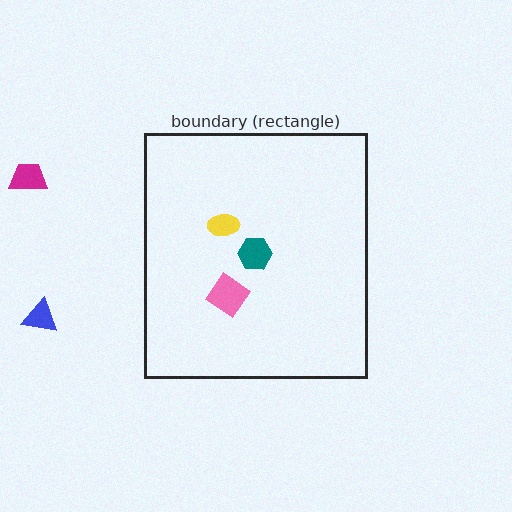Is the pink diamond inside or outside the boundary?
Inside.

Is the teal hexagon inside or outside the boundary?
Inside.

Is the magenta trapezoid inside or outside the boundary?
Outside.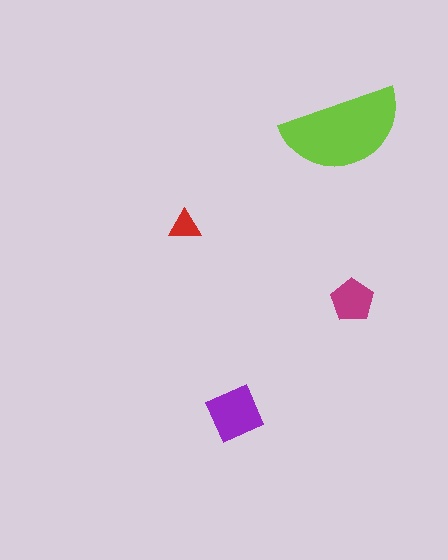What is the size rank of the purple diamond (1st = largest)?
2nd.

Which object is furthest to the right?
The magenta pentagon is rightmost.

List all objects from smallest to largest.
The red triangle, the magenta pentagon, the purple diamond, the lime semicircle.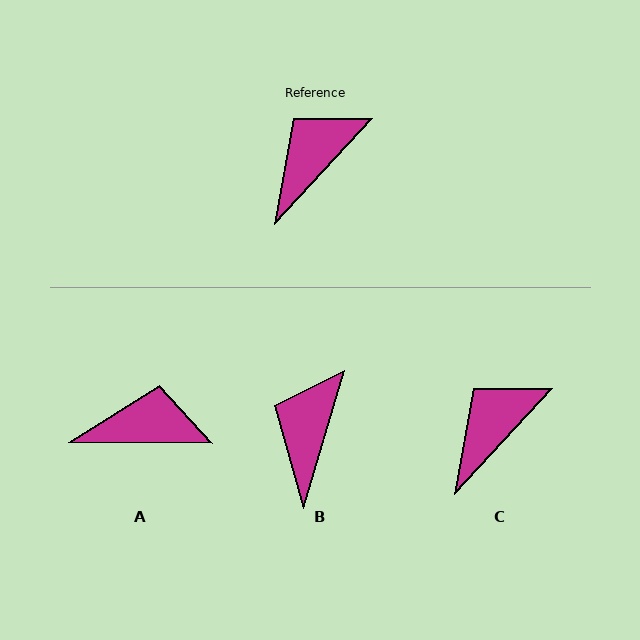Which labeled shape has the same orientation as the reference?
C.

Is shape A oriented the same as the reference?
No, it is off by about 48 degrees.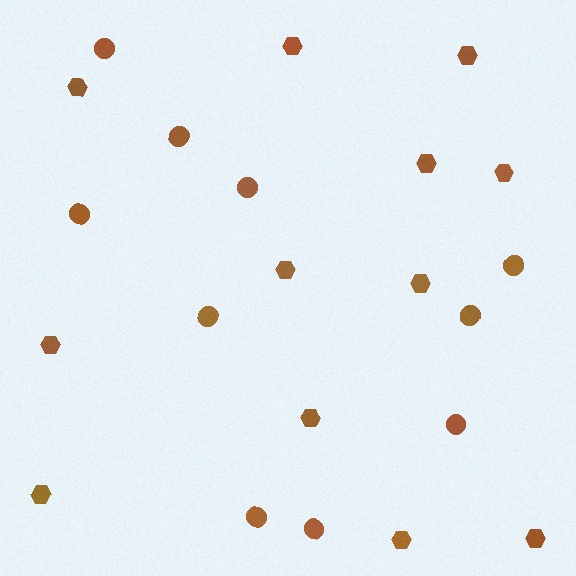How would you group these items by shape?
There are 2 groups: one group of circles (10) and one group of hexagons (12).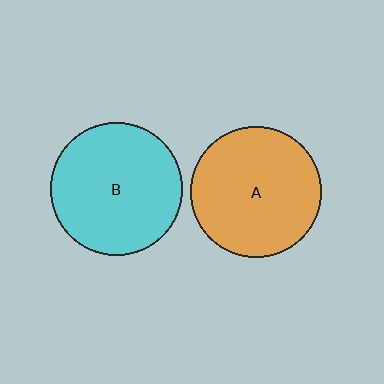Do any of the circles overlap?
No, none of the circles overlap.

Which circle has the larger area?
Circle B (cyan).